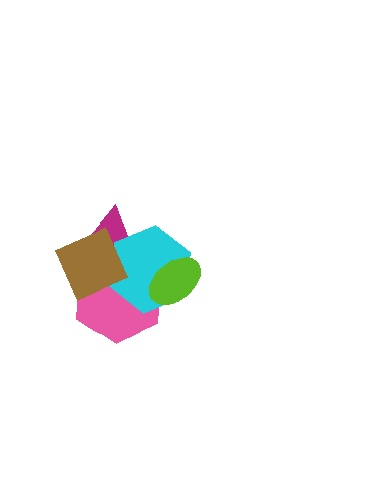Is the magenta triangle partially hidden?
Yes, it is partially covered by another shape.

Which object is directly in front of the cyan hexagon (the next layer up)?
The lime ellipse is directly in front of the cyan hexagon.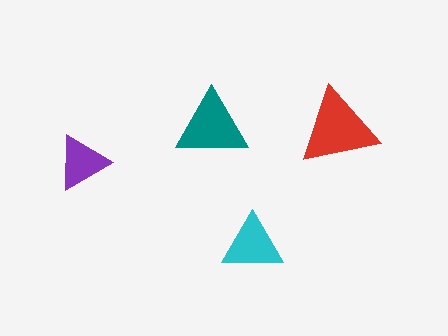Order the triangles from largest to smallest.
the red one, the teal one, the cyan one, the purple one.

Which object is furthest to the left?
The purple triangle is leftmost.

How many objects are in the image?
There are 4 objects in the image.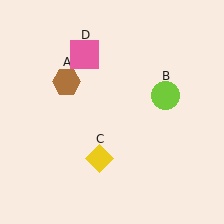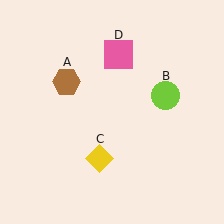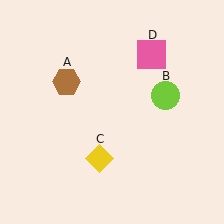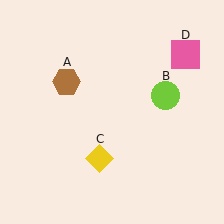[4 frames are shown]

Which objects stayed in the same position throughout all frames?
Brown hexagon (object A) and lime circle (object B) and yellow diamond (object C) remained stationary.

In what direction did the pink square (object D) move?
The pink square (object D) moved right.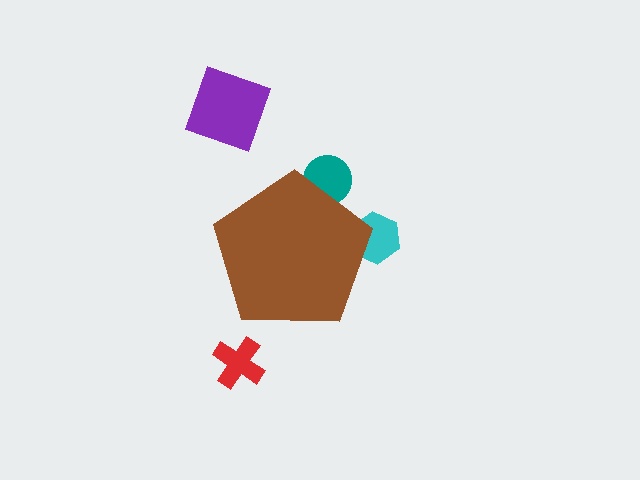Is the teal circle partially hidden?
Yes, the teal circle is partially hidden behind the brown pentagon.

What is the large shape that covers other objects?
A brown pentagon.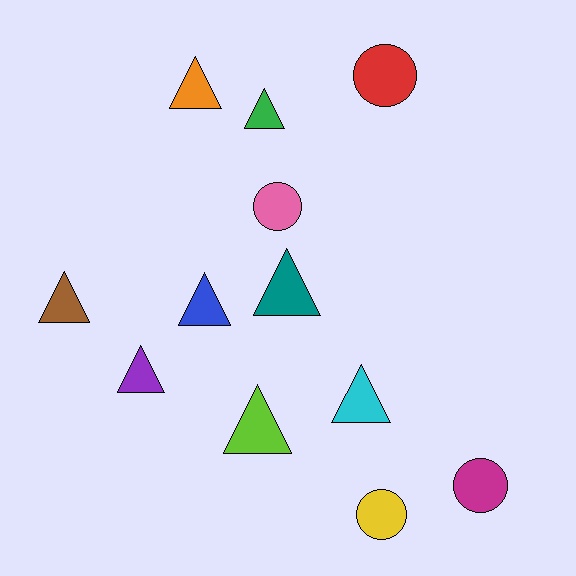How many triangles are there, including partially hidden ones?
There are 8 triangles.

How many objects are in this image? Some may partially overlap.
There are 12 objects.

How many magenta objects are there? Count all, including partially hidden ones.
There is 1 magenta object.